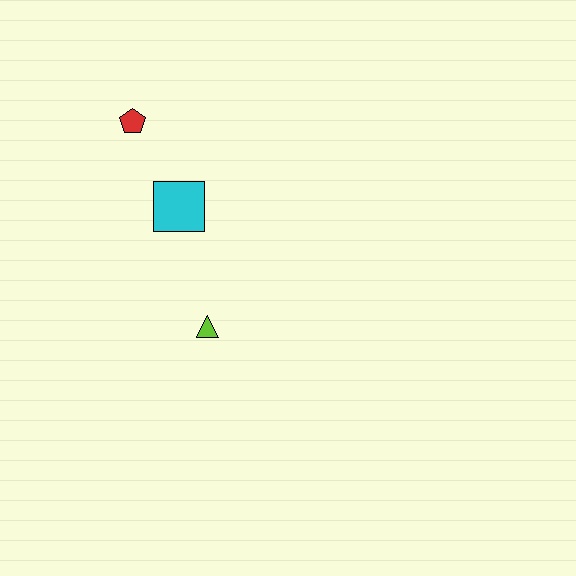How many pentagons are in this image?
There is 1 pentagon.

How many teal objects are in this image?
There are no teal objects.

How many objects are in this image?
There are 3 objects.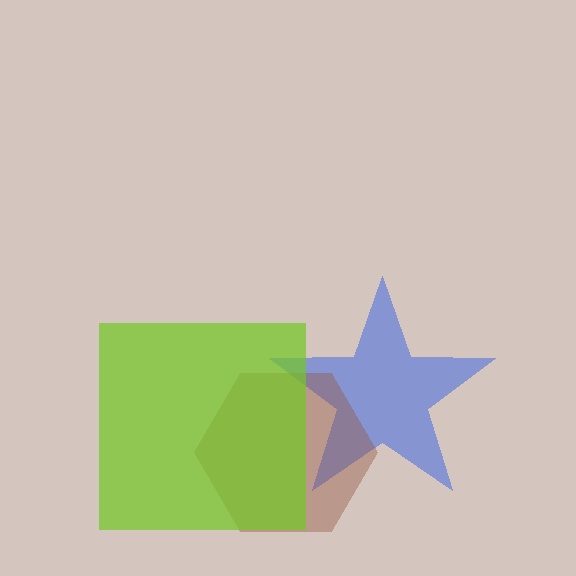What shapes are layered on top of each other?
The layered shapes are: a blue star, a brown hexagon, a lime square.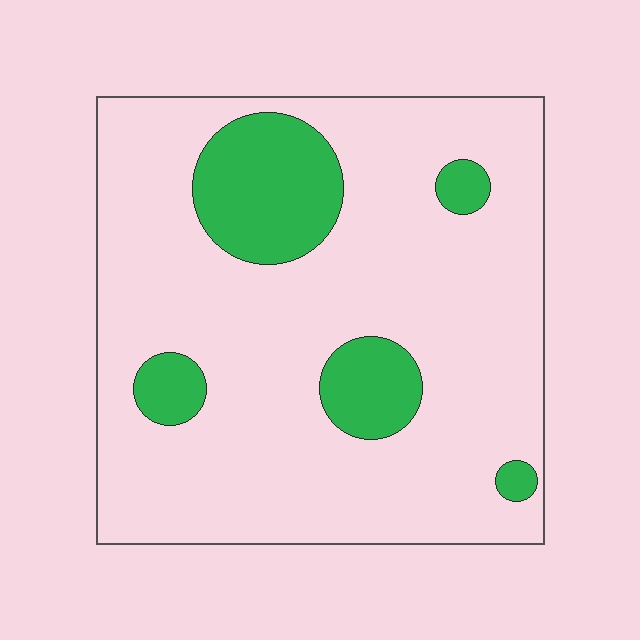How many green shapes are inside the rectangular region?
5.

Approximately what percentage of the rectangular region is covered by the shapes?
Approximately 15%.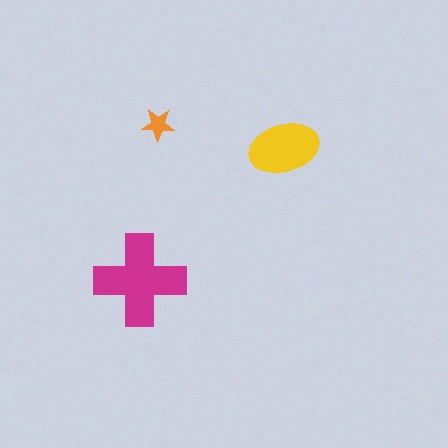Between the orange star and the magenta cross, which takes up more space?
The magenta cross.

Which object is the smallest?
The orange star.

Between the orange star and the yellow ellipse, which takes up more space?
The yellow ellipse.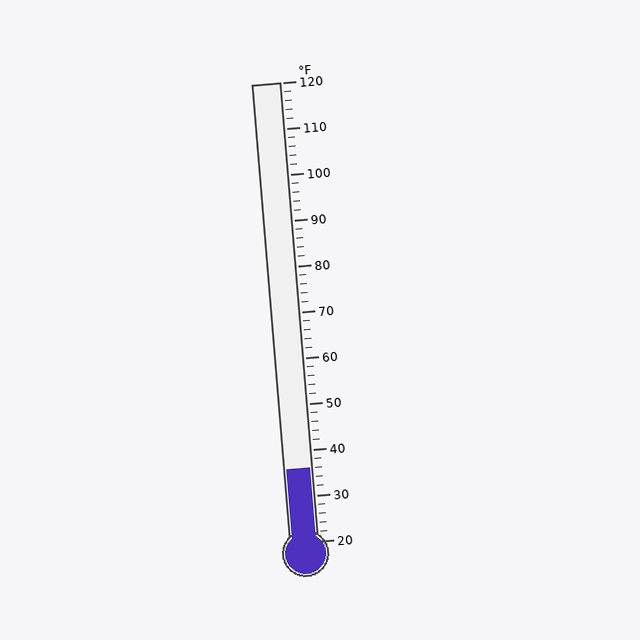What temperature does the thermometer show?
The thermometer shows approximately 36°F.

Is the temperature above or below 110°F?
The temperature is below 110°F.